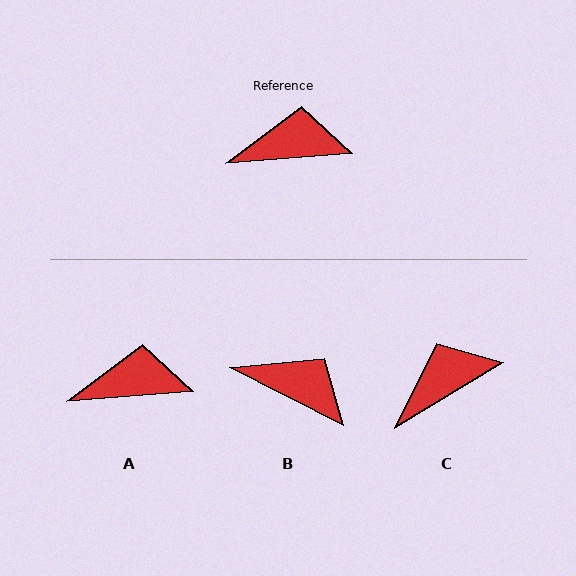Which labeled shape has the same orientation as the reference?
A.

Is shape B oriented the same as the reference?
No, it is off by about 32 degrees.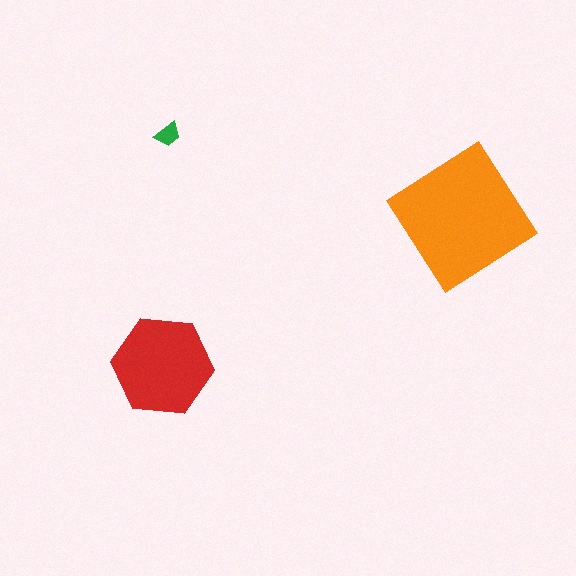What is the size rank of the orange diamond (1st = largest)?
1st.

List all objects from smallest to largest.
The green trapezoid, the red hexagon, the orange diamond.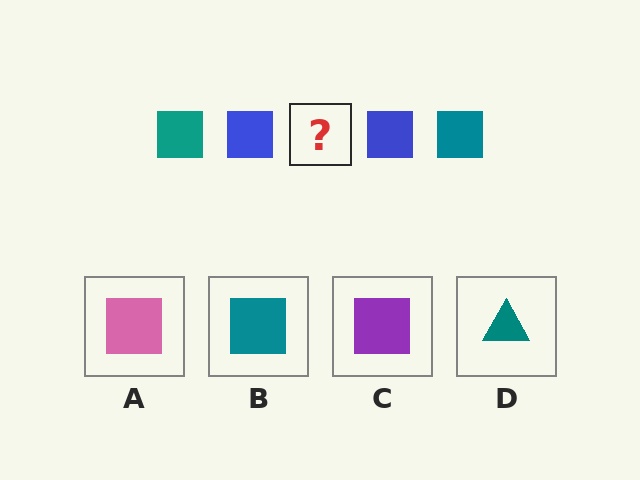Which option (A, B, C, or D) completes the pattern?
B.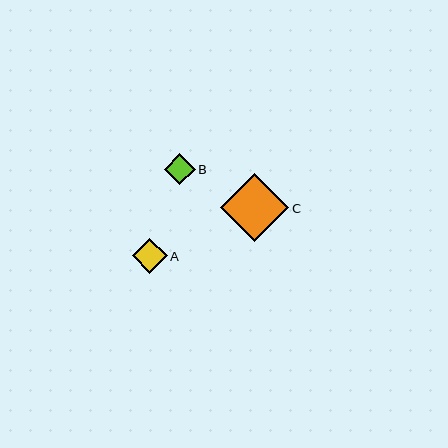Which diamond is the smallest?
Diamond B is the smallest with a size of approximately 31 pixels.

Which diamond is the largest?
Diamond C is the largest with a size of approximately 68 pixels.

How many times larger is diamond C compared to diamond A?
Diamond C is approximately 1.9 times the size of diamond A.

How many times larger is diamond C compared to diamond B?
Diamond C is approximately 2.2 times the size of diamond B.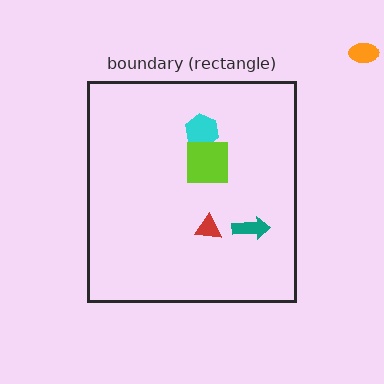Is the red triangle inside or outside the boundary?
Inside.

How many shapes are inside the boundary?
4 inside, 1 outside.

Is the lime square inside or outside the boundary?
Inside.